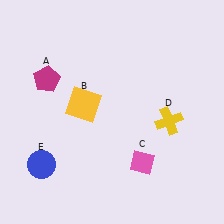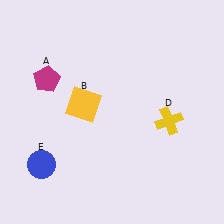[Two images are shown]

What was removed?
The pink diamond (C) was removed in Image 2.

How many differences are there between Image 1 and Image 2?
There is 1 difference between the two images.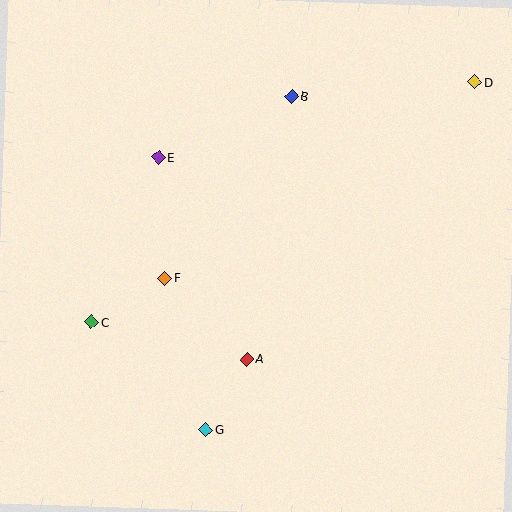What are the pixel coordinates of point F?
Point F is at (165, 278).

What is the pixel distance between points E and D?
The distance between E and D is 325 pixels.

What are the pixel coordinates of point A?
Point A is at (247, 359).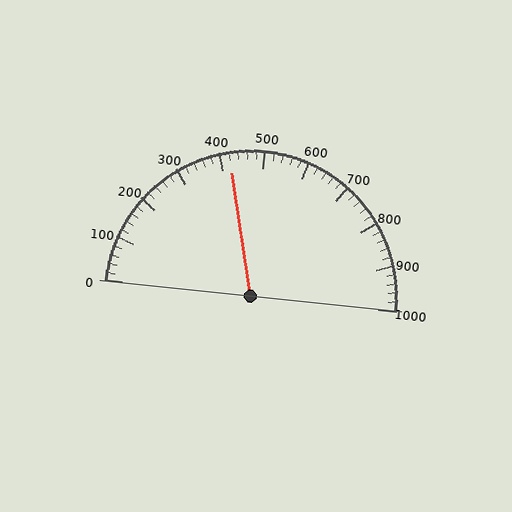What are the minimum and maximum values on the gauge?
The gauge ranges from 0 to 1000.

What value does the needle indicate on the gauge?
The needle indicates approximately 420.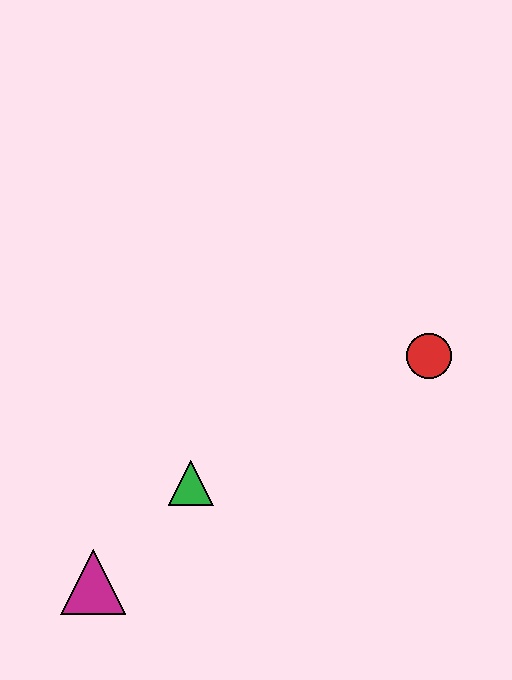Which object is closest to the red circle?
The green triangle is closest to the red circle.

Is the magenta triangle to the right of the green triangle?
No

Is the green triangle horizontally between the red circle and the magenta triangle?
Yes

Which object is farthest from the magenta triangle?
The red circle is farthest from the magenta triangle.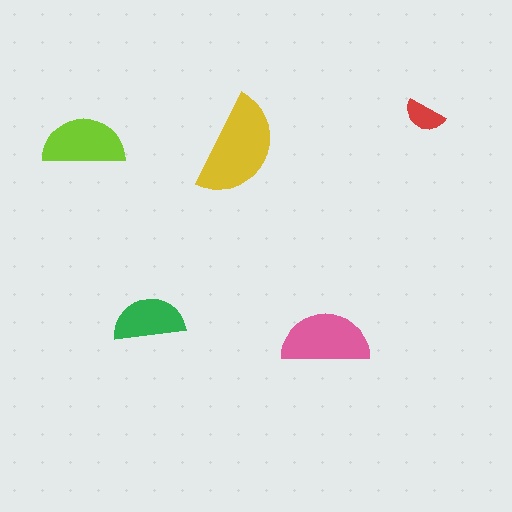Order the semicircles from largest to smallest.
the yellow one, the pink one, the lime one, the green one, the red one.